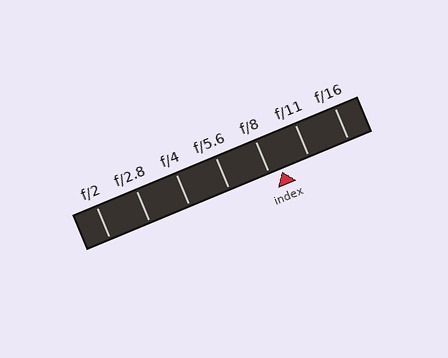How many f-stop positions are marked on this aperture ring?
There are 7 f-stop positions marked.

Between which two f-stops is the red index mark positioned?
The index mark is between f/8 and f/11.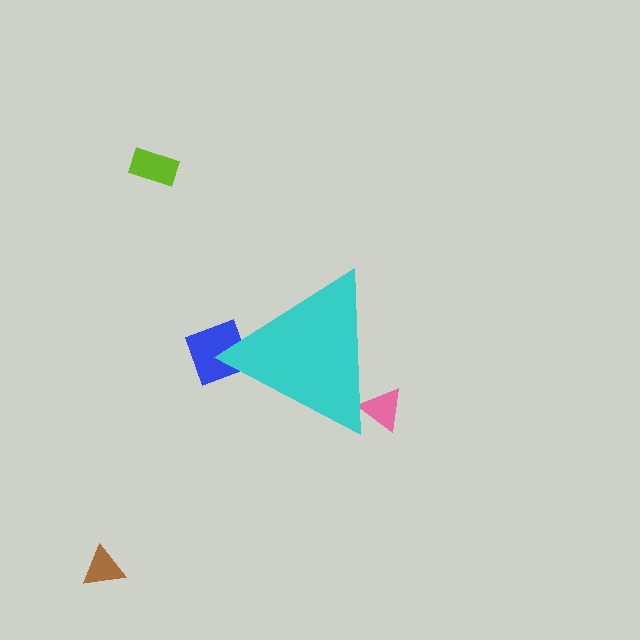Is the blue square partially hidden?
Yes, the blue square is partially hidden behind the cyan triangle.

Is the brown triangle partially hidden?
No, the brown triangle is fully visible.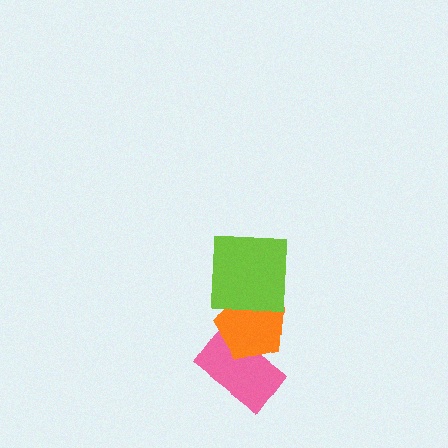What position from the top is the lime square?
The lime square is 1st from the top.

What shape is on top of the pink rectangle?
The orange pentagon is on top of the pink rectangle.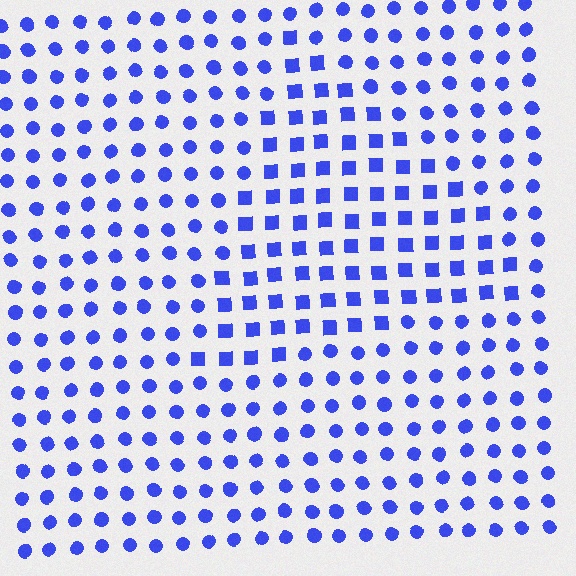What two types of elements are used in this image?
The image uses squares inside the triangle region and circles outside it.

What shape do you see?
I see a triangle.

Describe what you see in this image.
The image is filled with small blue elements arranged in a uniform grid. A triangle-shaped region contains squares, while the surrounding area contains circles. The boundary is defined purely by the change in element shape.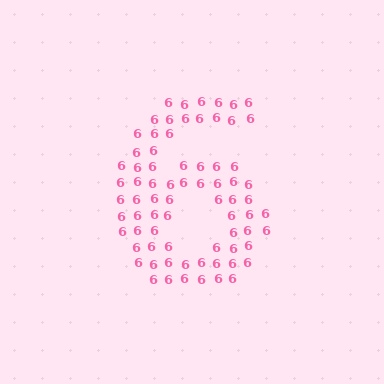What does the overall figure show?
The overall figure shows the digit 6.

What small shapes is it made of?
It is made of small digit 6's.